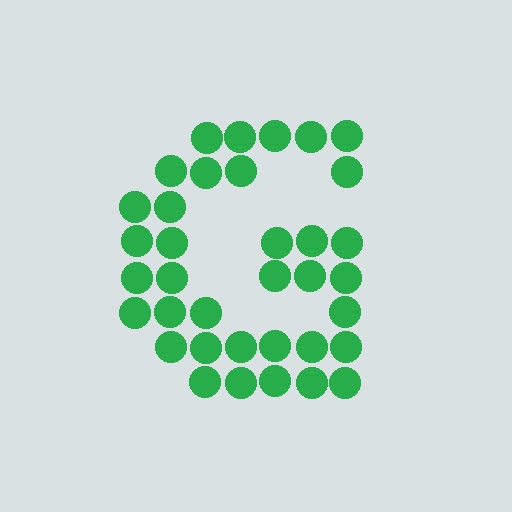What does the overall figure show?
The overall figure shows the letter G.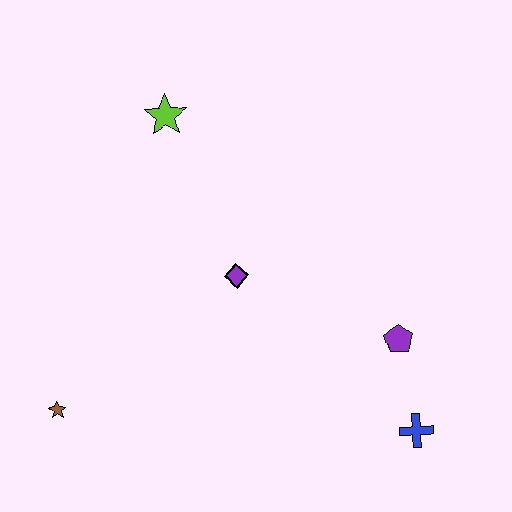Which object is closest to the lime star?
The purple diamond is closest to the lime star.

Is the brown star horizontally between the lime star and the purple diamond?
No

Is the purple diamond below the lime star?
Yes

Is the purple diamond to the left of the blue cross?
Yes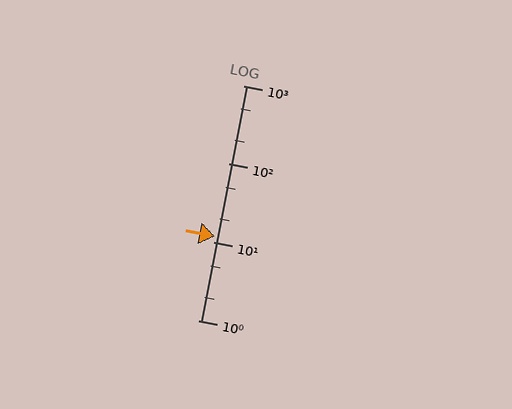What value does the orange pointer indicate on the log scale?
The pointer indicates approximately 12.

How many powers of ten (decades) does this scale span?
The scale spans 3 decades, from 1 to 1000.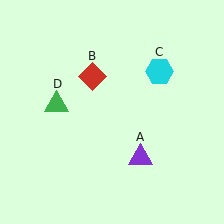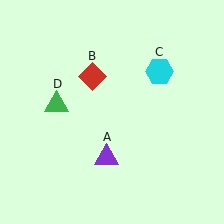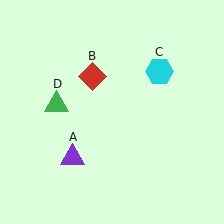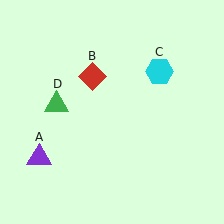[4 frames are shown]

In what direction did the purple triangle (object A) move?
The purple triangle (object A) moved left.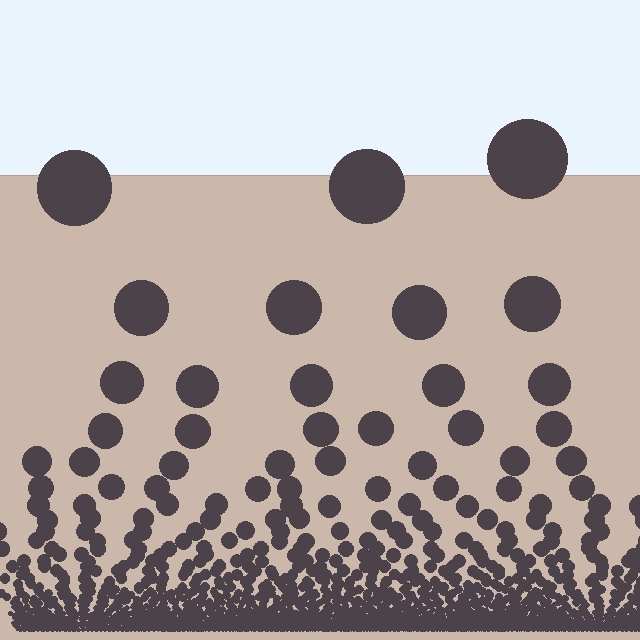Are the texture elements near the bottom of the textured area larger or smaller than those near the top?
Smaller. The gradient is inverted — elements near the bottom are smaller and denser.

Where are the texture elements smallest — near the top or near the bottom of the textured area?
Near the bottom.